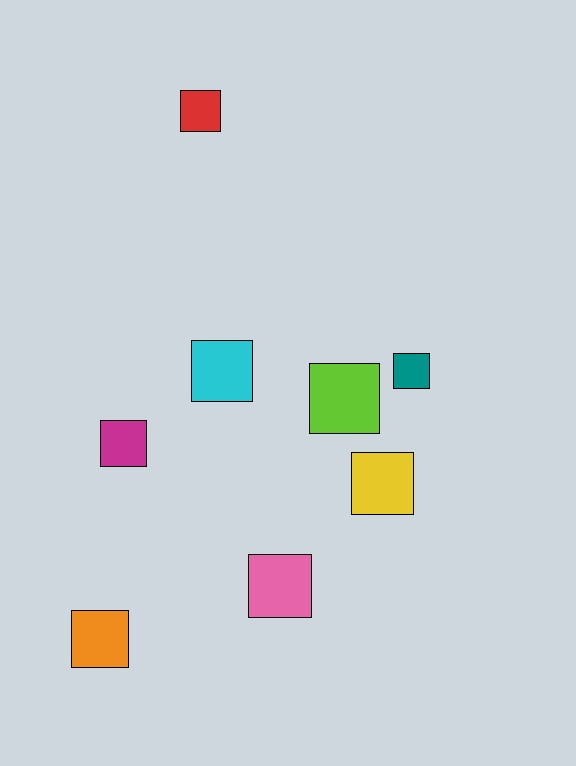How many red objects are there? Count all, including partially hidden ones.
There is 1 red object.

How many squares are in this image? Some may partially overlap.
There are 8 squares.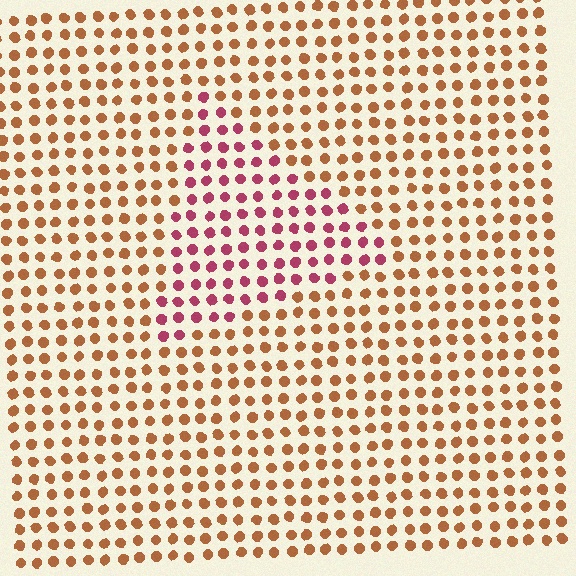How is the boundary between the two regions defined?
The boundary is defined purely by a slight shift in hue (about 45 degrees). Spacing, size, and orientation are identical on both sides.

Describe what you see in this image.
The image is filled with small brown elements in a uniform arrangement. A triangle-shaped region is visible where the elements are tinted to a slightly different hue, forming a subtle color boundary.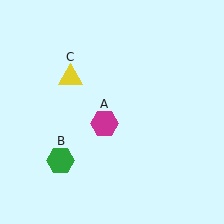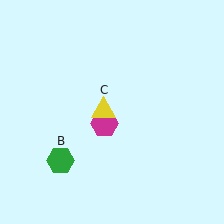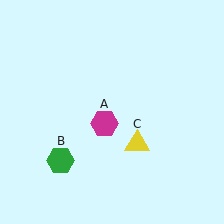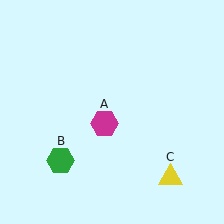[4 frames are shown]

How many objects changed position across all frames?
1 object changed position: yellow triangle (object C).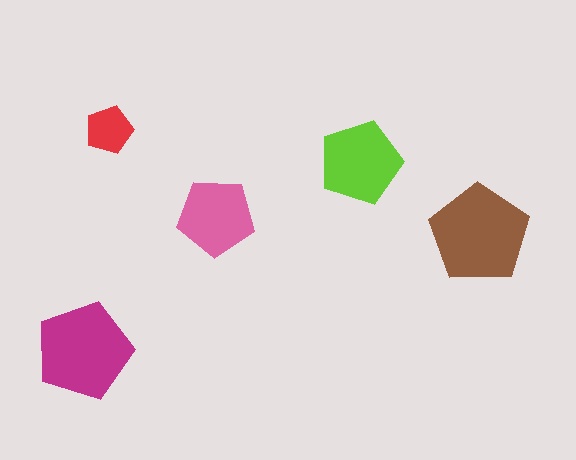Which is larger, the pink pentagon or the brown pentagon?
The brown one.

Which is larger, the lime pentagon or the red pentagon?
The lime one.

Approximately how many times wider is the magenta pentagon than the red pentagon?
About 2 times wider.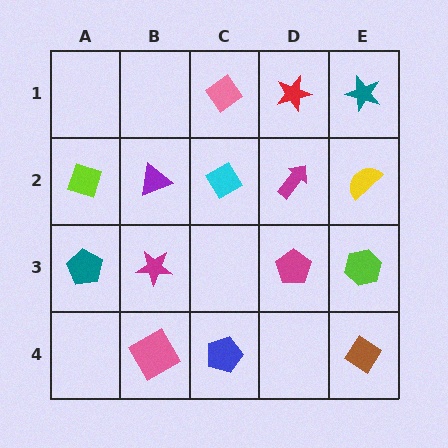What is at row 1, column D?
A red star.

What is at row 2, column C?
A cyan diamond.